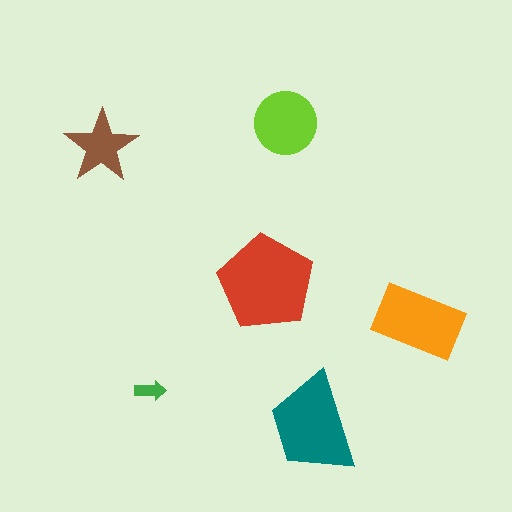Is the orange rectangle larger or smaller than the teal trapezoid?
Smaller.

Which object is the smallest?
The green arrow.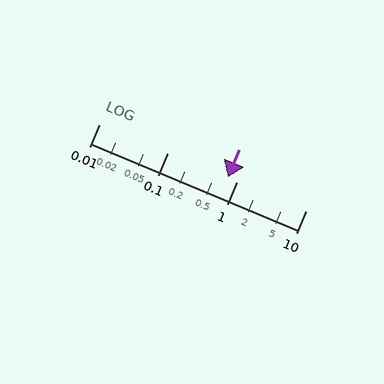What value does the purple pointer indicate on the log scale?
The pointer indicates approximately 0.74.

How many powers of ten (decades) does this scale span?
The scale spans 3 decades, from 0.01 to 10.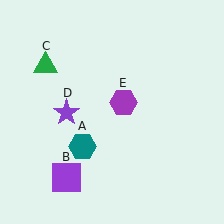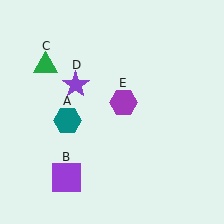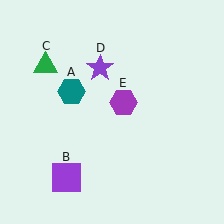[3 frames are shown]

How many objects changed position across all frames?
2 objects changed position: teal hexagon (object A), purple star (object D).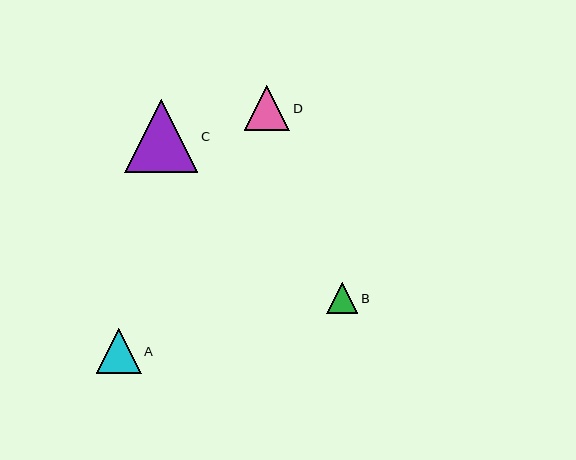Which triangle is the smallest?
Triangle B is the smallest with a size of approximately 31 pixels.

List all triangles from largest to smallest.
From largest to smallest: C, D, A, B.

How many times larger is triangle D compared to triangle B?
Triangle D is approximately 1.5 times the size of triangle B.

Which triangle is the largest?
Triangle C is the largest with a size of approximately 73 pixels.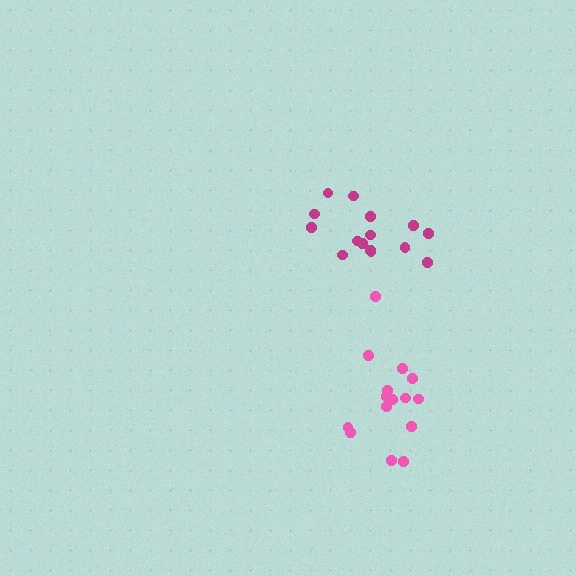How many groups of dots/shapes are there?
There are 2 groups.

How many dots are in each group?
Group 1: 15 dots, Group 2: 15 dots (30 total).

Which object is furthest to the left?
The magenta cluster is leftmost.